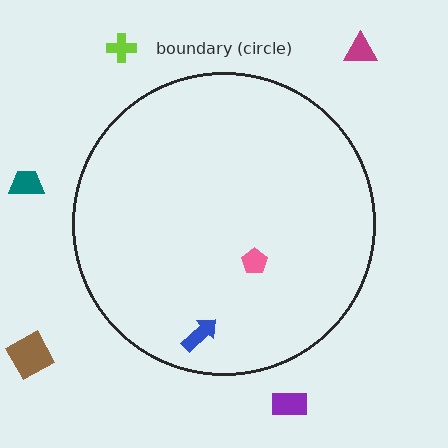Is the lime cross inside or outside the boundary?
Outside.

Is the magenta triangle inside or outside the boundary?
Outside.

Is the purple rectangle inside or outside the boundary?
Outside.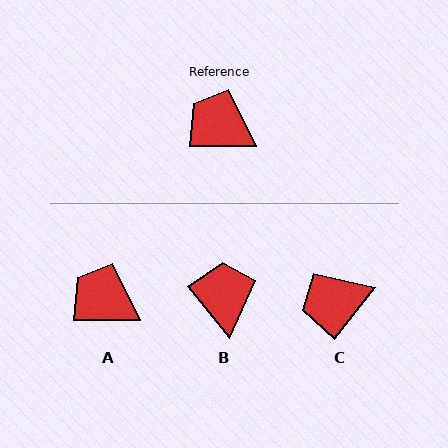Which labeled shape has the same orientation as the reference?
A.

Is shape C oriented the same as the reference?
No, it is off by about 52 degrees.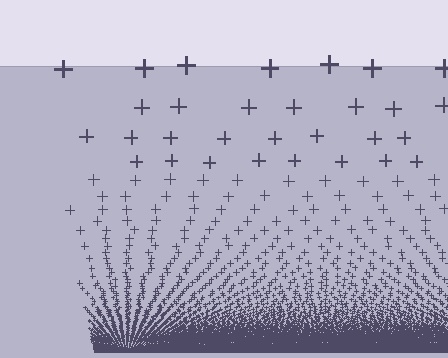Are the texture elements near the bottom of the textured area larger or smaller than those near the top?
Smaller. The gradient is inverted — elements near the bottom are smaller and denser.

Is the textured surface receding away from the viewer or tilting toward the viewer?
The surface appears to tilt toward the viewer. Texture elements get larger and sparser toward the top.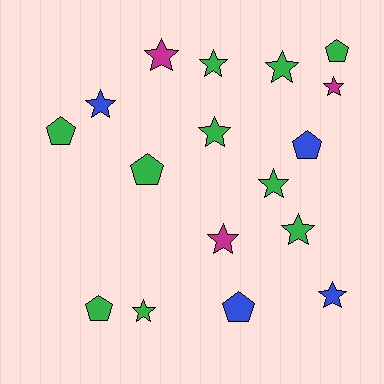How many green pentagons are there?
There are 4 green pentagons.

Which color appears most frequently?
Green, with 10 objects.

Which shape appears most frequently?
Star, with 11 objects.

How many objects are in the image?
There are 17 objects.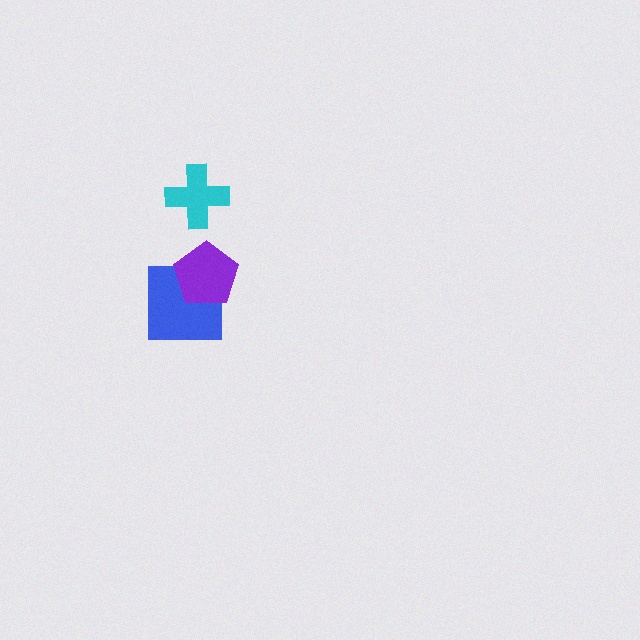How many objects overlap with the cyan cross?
0 objects overlap with the cyan cross.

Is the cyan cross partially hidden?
No, no other shape covers it.